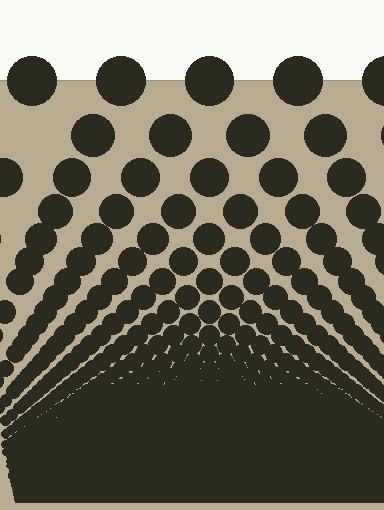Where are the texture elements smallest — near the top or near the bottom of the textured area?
Near the bottom.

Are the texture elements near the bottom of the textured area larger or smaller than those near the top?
Smaller. The gradient is inverted — elements near the bottom are smaller and denser.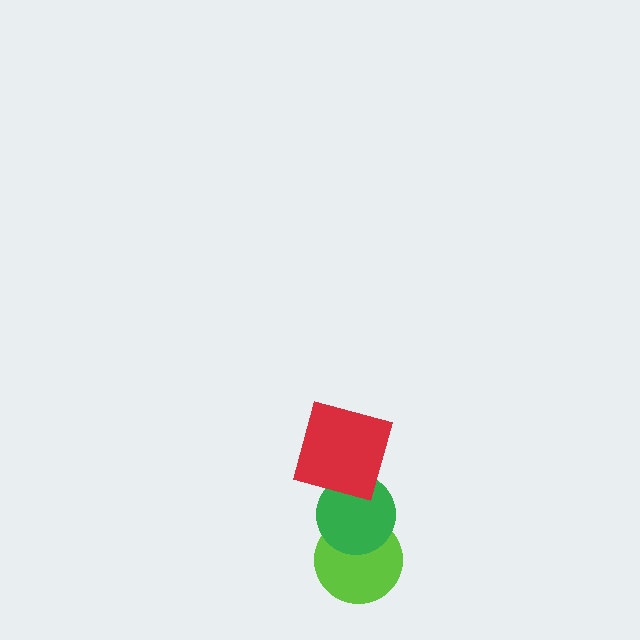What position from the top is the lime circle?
The lime circle is 3rd from the top.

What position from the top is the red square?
The red square is 1st from the top.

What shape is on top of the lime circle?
The green circle is on top of the lime circle.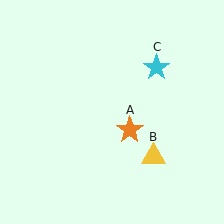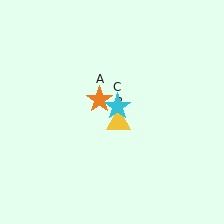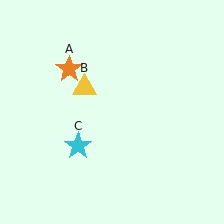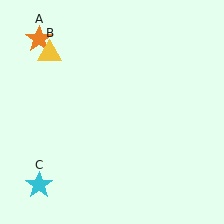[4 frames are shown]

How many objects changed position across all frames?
3 objects changed position: orange star (object A), yellow triangle (object B), cyan star (object C).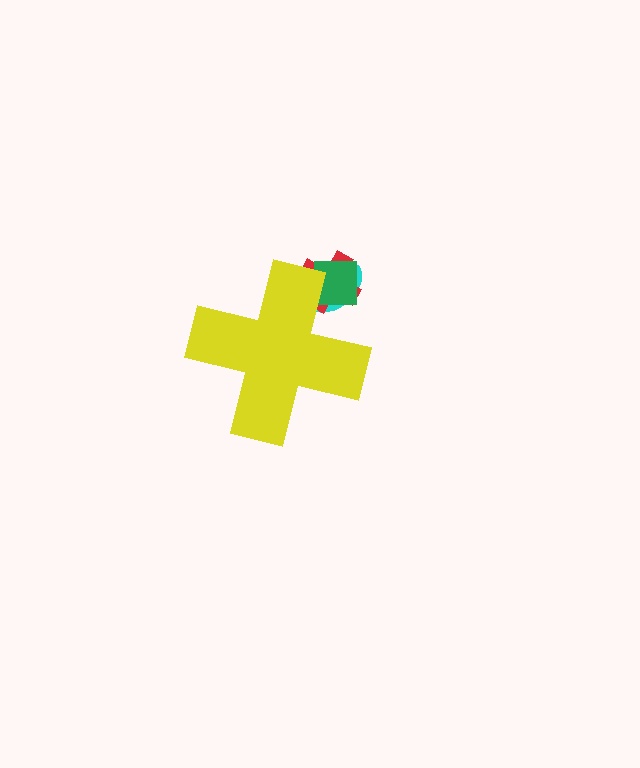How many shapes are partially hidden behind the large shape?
3 shapes are partially hidden.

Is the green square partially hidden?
Yes, the green square is partially hidden behind the yellow cross.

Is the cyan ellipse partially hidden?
Yes, the cyan ellipse is partially hidden behind the yellow cross.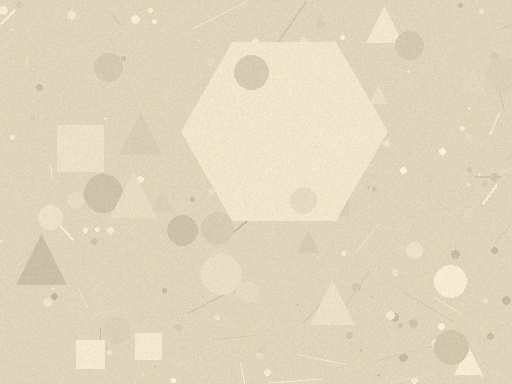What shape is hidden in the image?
A hexagon is hidden in the image.